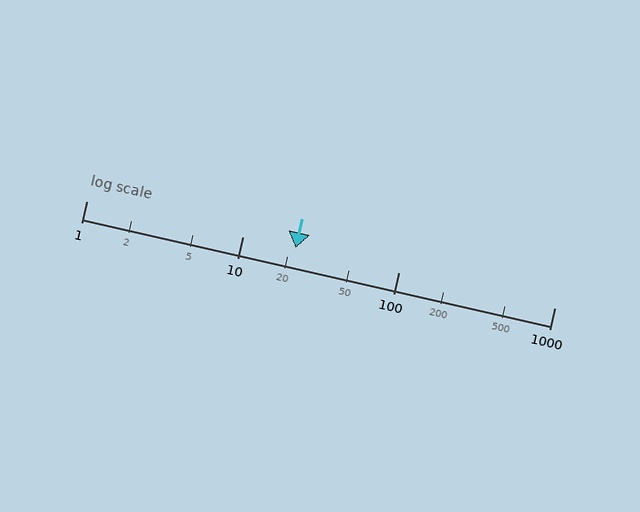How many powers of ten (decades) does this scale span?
The scale spans 3 decades, from 1 to 1000.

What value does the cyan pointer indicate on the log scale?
The pointer indicates approximately 22.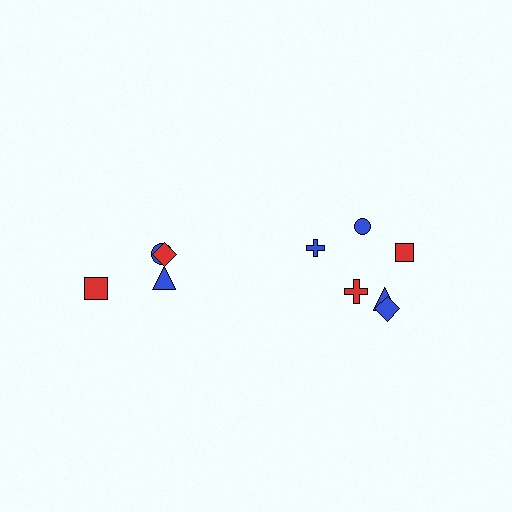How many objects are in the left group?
There are 4 objects.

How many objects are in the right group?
There are 6 objects.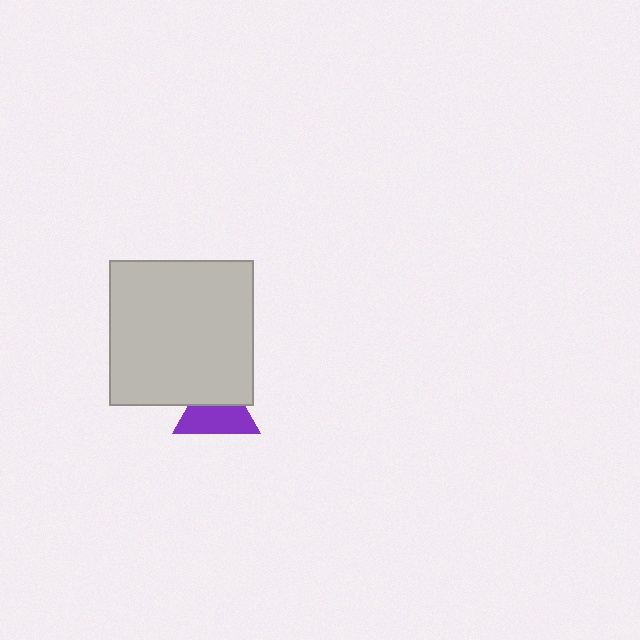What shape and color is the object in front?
The object in front is a light gray square.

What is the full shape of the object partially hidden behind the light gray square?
The partially hidden object is a purple triangle.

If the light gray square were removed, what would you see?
You would see the complete purple triangle.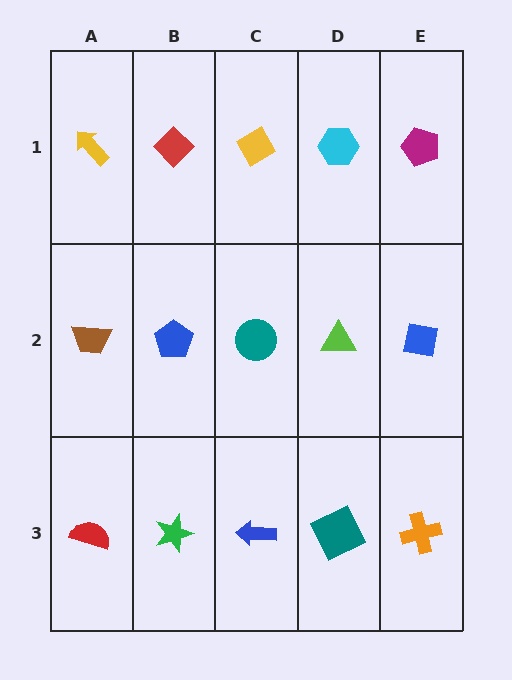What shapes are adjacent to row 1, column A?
A brown trapezoid (row 2, column A), a red diamond (row 1, column B).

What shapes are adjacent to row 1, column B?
A blue pentagon (row 2, column B), a yellow arrow (row 1, column A), a yellow diamond (row 1, column C).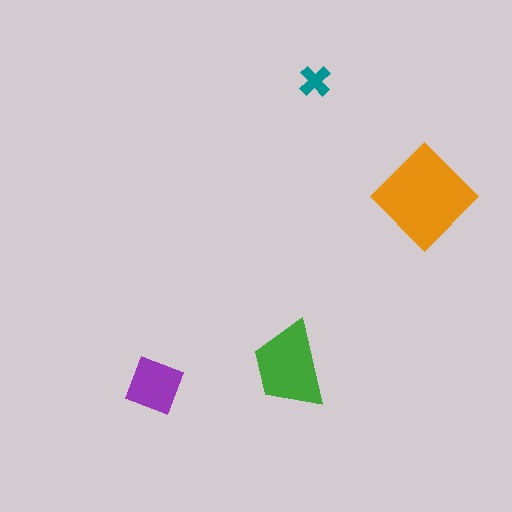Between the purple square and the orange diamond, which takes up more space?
The orange diamond.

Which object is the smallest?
The teal cross.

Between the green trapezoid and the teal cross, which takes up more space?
The green trapezoid.